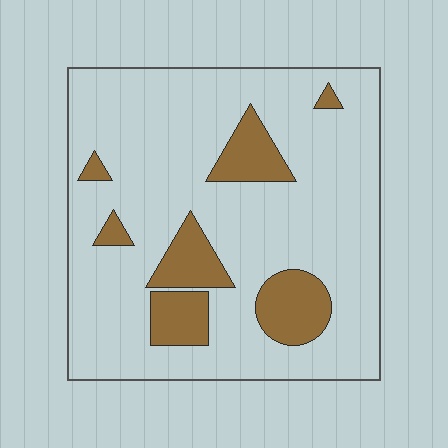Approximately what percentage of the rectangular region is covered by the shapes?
Approximately 15%.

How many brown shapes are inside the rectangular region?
7.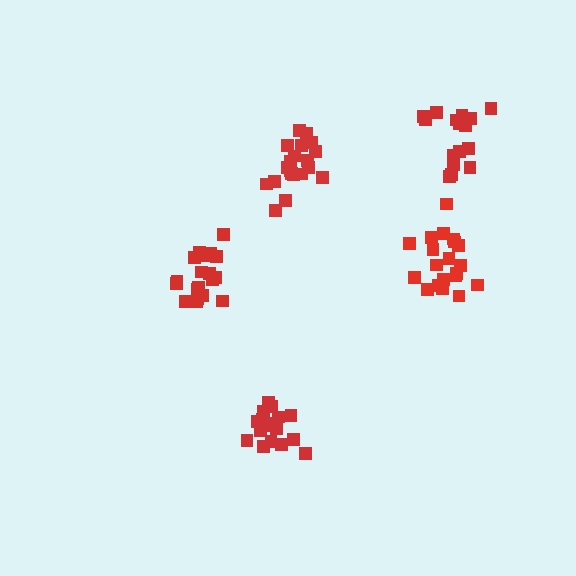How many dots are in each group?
Group 1: 20 dots, Group 2: 20 dots, Group 3: 18 dots, Group 4: 19 dots, Group 5: 16 dots (93 total).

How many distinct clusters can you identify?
There are 5 distinct clusters.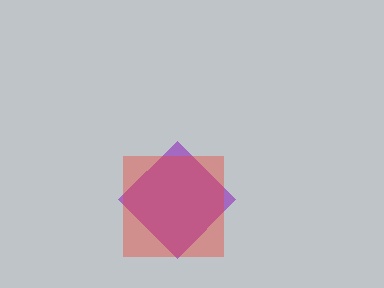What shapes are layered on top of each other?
The layered shapes are: a purple diamond, a red square.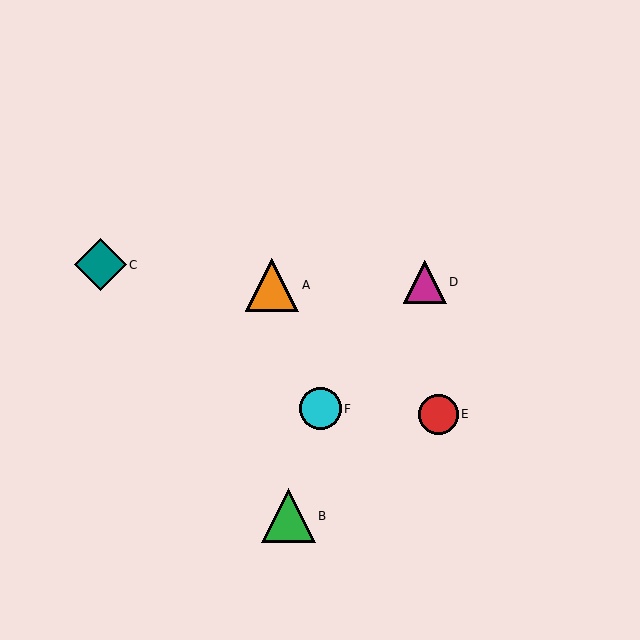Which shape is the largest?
The orange triangle (labeled A) is the largest.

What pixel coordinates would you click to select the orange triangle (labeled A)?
Click at (272, 285) to select the orange triangle A.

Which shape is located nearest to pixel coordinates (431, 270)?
The magenta triangle (labeled D) at (425, 282) is nearest to that location.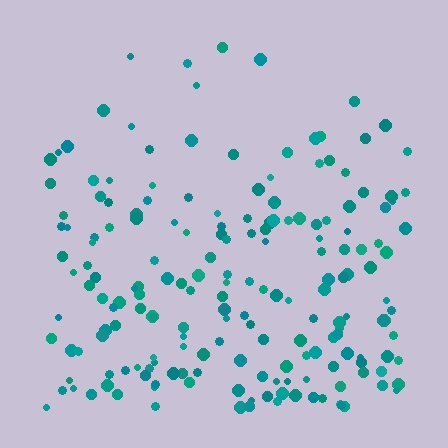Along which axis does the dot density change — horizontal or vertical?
Vertical.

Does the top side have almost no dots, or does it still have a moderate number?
Still a moderate number, just noticeably fewer than the bottom.